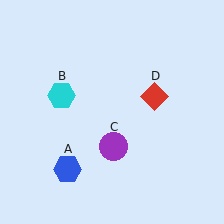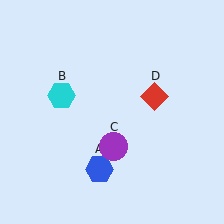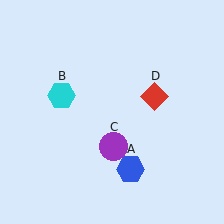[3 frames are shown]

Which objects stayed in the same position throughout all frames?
Cyan hexagon (object B) and purple circle (object C) and red diamond (object D) remained stationary.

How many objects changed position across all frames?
1 object changed position: blue hexagon (object A).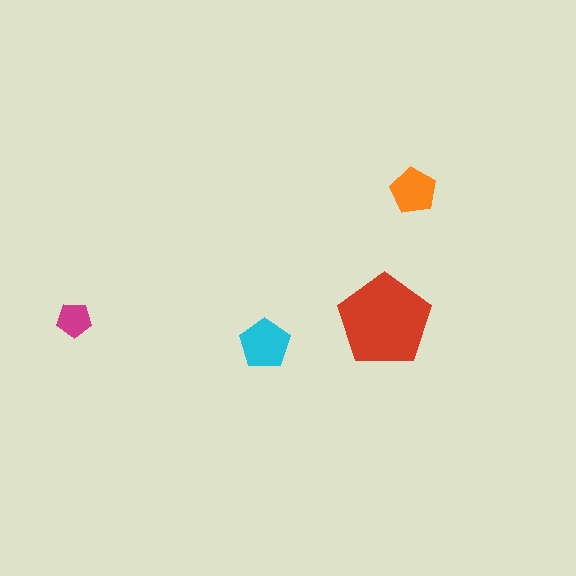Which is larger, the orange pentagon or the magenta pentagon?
The orange one.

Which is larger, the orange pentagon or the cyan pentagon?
The cyan one.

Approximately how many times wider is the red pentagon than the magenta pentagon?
About 2.5 times wider.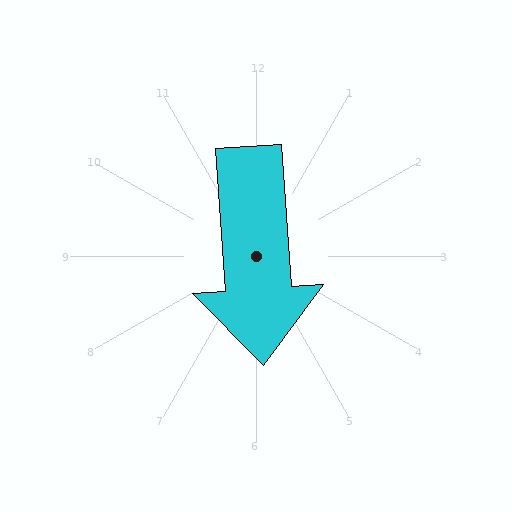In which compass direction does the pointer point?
South.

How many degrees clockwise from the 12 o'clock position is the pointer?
Approximately 176 degrees.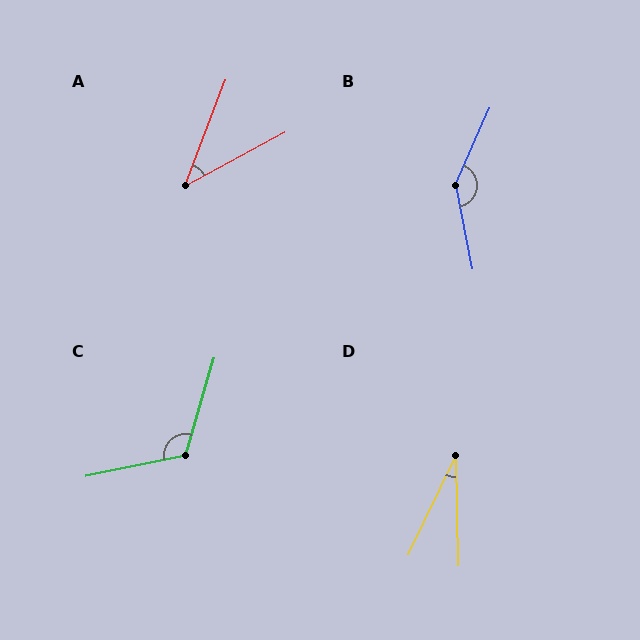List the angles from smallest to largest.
D (27°), A (41°), C (118°), B (145°).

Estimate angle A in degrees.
Approximately 41 degrees.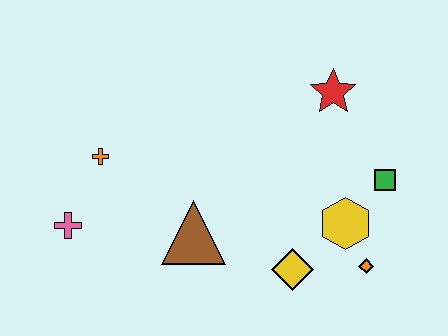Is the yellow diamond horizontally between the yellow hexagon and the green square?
No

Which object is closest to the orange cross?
The pink cross is closest to the orange cross.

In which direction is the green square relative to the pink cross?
The green square is to the right of the pink cross.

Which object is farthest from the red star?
The pink cross is farthest from the red star.